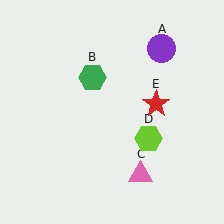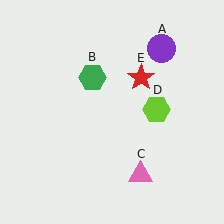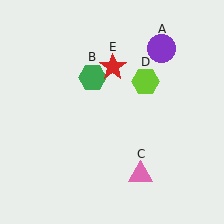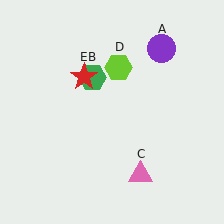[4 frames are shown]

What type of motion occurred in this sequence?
The lime hexagon (object D), red star (object E) rotated counterclockwise around the center of the scene.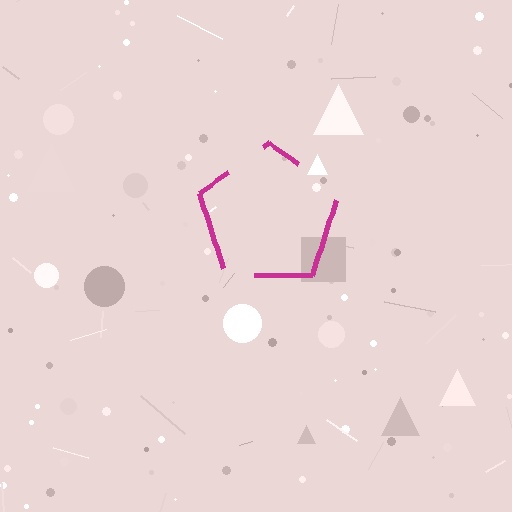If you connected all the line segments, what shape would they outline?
They would outline a pentagon.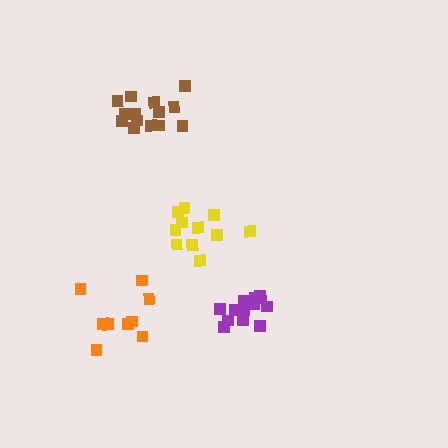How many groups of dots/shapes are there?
There are 4 groups.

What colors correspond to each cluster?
The clusters are colored: yellow, orange, brown, purple.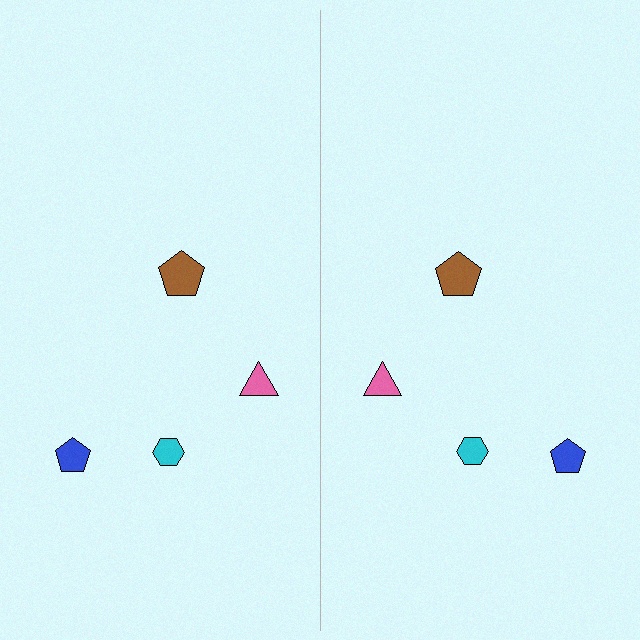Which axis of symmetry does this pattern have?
The pattern has a vertical axis of symmetry running through the center of the image.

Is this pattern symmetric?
Yes, this pattern has bilateral (reflection) symmetry.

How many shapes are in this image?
There are 8 shapes in this image.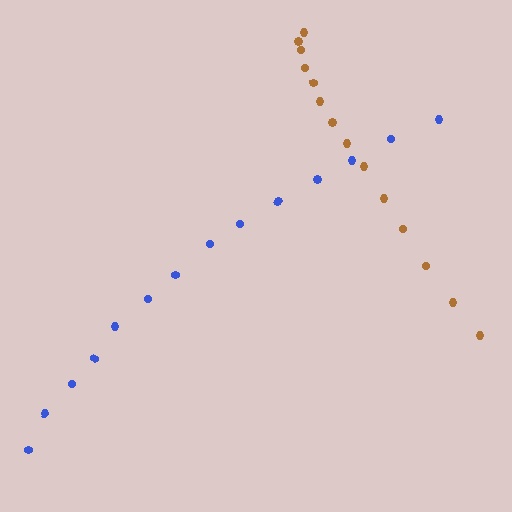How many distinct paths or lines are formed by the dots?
There are 2 distinct paths.